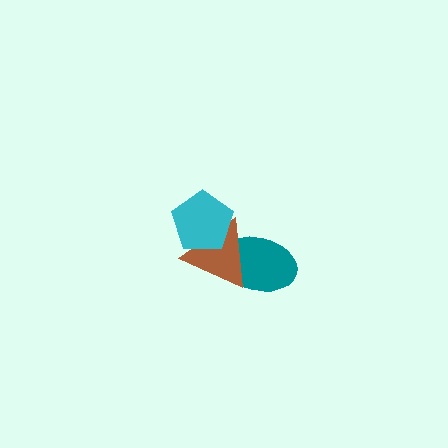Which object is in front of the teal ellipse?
The brown triangle is in front of the teal ellipse.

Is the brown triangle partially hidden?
Yes, it is partially covered by another shape.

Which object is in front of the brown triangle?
The cyan pentagon is in front of the brown triangle.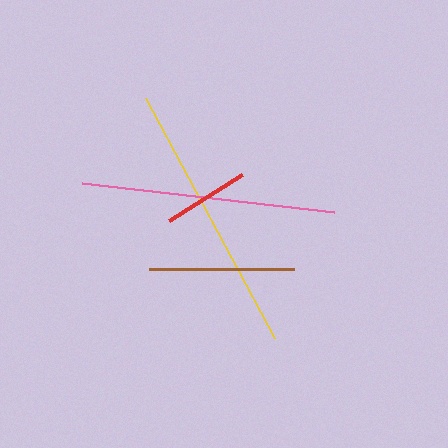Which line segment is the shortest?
The red line is the shortest at approximately 86 pixels.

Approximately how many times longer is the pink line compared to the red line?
The pink line is approximately 3.0 times the length of the red line.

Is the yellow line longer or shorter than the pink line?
The yellow line is longer than the pink line.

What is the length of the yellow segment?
The yellow segment is approximately 272 pixels long.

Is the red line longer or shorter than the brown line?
The brown line is longer than the red line.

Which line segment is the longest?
The yellow line is the longest at approximately 272 pixels.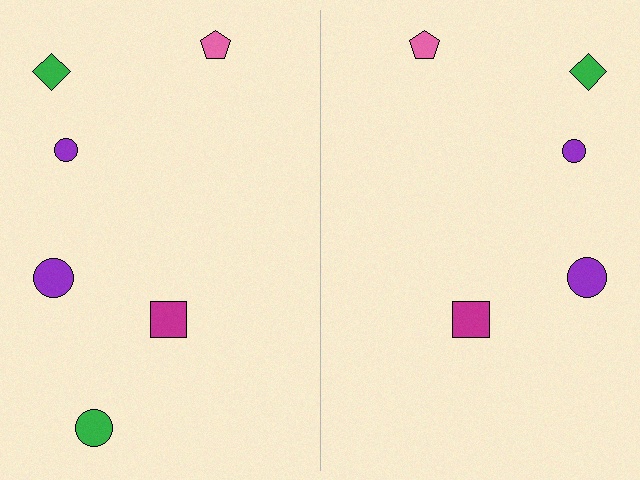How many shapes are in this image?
There are 11 shapes in this image.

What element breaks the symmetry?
A green circle is missing from the right side.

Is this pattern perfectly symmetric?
No, the pattern is not perfectly symmetric. A green circle is missing from the right side.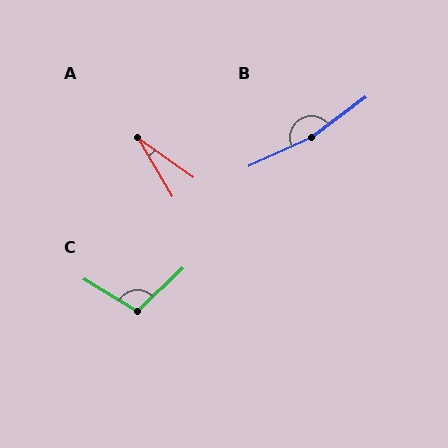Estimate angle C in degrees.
Approximately 105 degrees.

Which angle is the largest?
B, at approximately 168 degrees.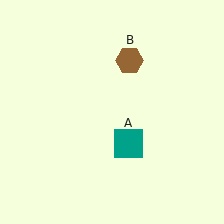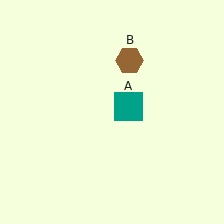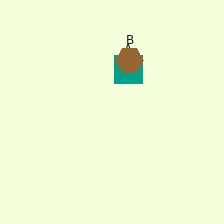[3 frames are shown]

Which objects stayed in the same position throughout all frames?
Brown hexagon (object B) remained stationary.